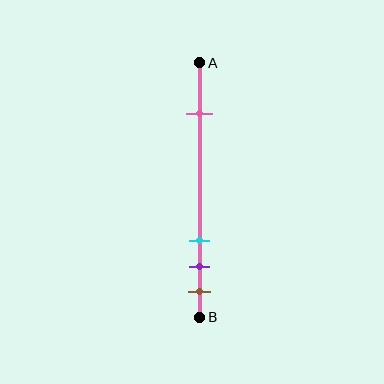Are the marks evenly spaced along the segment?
No, the marks are not evenly spaced.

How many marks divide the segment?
There are 4 marks dividing the segment.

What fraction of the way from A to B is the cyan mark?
The cyan mark is approximately 70% (0.7) of the way from A to B.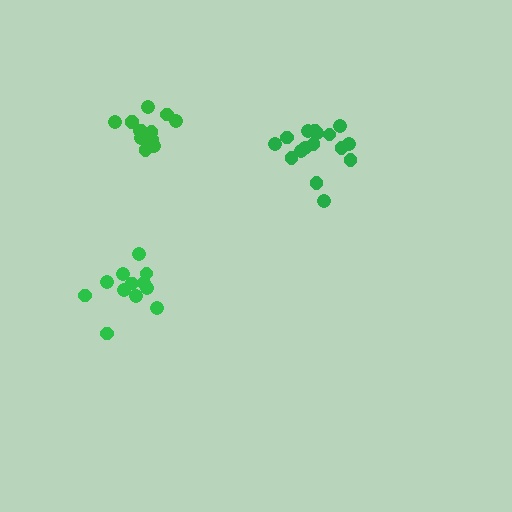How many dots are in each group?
Group 1: 16 dots, Group 2: 13 dots, Group 3: 12 dots (41 total).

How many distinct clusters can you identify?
There are 3 distinct clusters.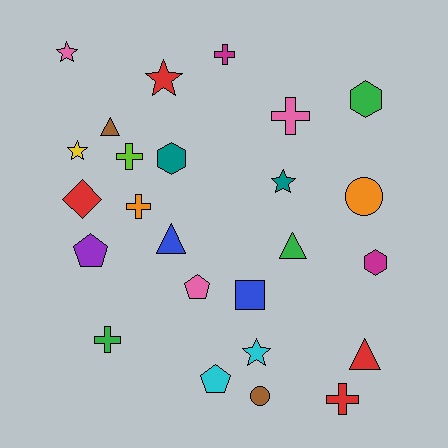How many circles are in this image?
There are 2 circles.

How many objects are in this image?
There are 25 objects.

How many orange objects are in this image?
There are 2 orange objects.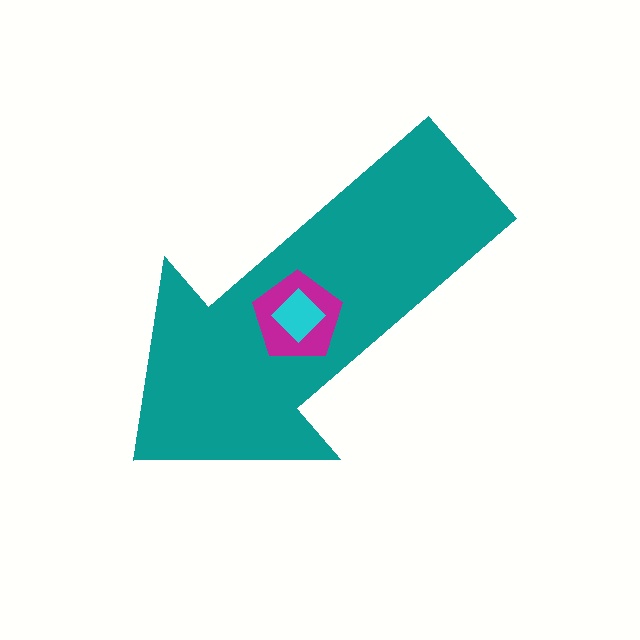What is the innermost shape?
The cyan diamond.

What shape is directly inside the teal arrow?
The magenta pentagon.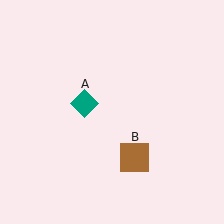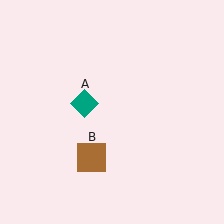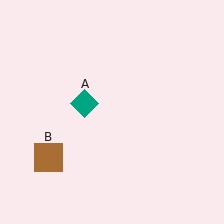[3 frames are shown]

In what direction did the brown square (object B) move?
The brown square (object B) moved left.